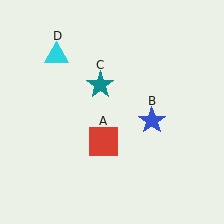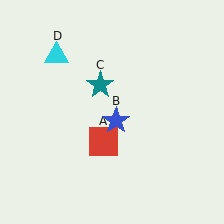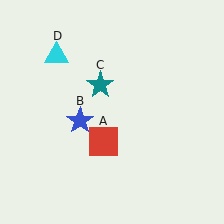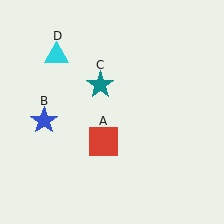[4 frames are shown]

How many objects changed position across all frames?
1 object changed position: blue star (object B).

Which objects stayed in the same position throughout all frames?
Red square (object A) and teal star (object C) and cyan triangle (object D) remained stationary.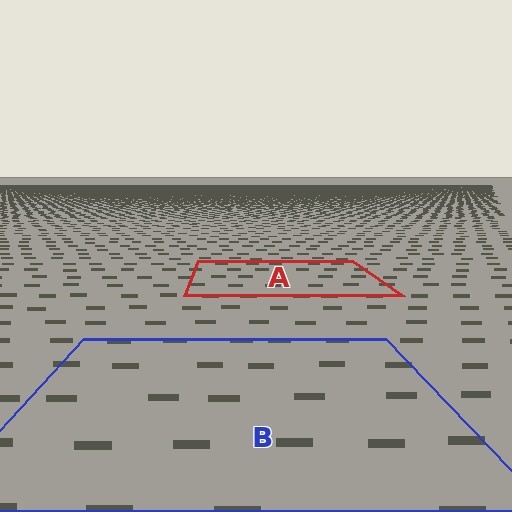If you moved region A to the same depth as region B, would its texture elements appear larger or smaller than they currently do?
They would appear larger. At a closer depth, the same texture elements are projected at a bigger on-screen size.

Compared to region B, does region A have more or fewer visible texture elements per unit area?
Region A has more texture elements per unit area — they are packed more densely because it is farther away.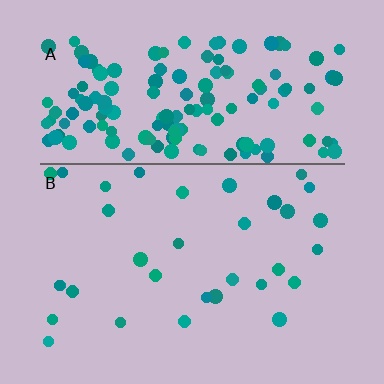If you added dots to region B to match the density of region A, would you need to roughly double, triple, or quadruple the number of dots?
Approximately quadruple.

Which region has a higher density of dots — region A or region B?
A (the top).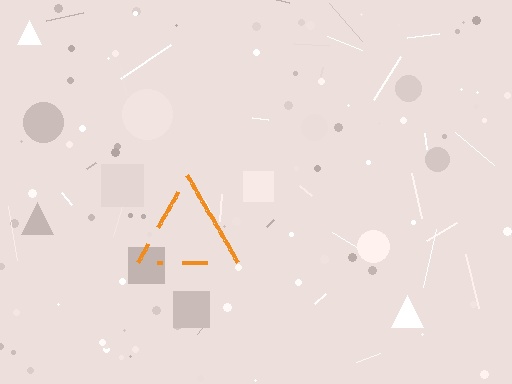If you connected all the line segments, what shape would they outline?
They would outline a triangle.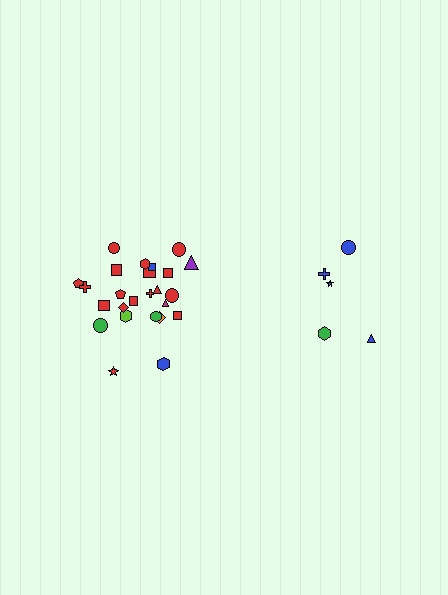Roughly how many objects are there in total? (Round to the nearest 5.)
Roughly 30 objects in total.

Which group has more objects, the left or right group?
The left group.